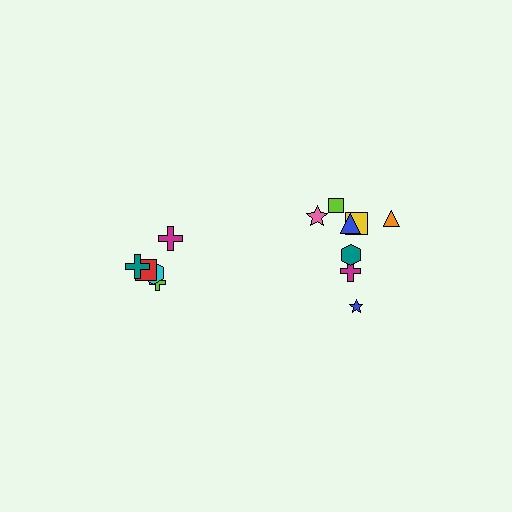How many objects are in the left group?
There are 5 objects.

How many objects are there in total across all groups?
There are 13 objects.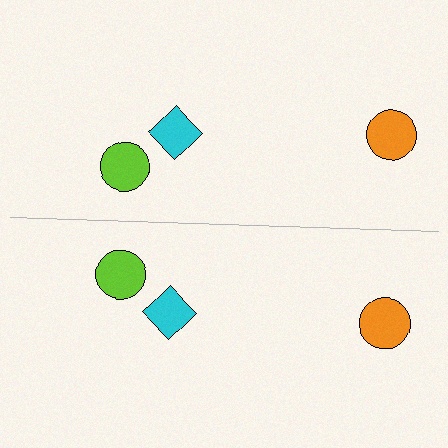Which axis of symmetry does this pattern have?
The pattern has a horizontal axis of symmetry running through the center of the image.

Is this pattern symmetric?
Yes, this pattern has bilateral (reflection) symmetry.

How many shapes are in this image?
There are 6 shapes in this image.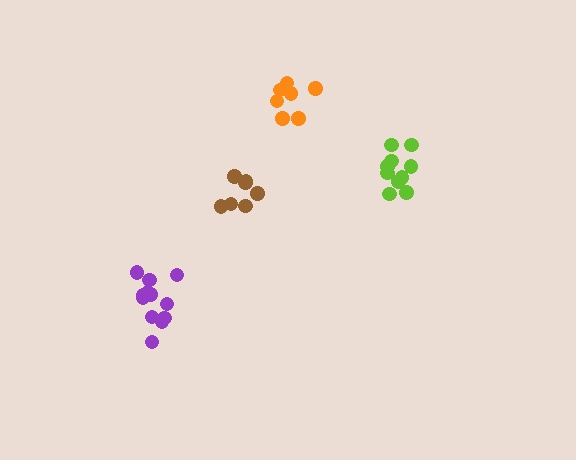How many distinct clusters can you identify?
There are 4 distinct clusters.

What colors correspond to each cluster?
The clusters are colored: lime, orange, purple, brown.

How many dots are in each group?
Group 1: 11 dots, Group 2: 7 dots, Group 3: 12 dots, Group 4: 7 dots (37 total).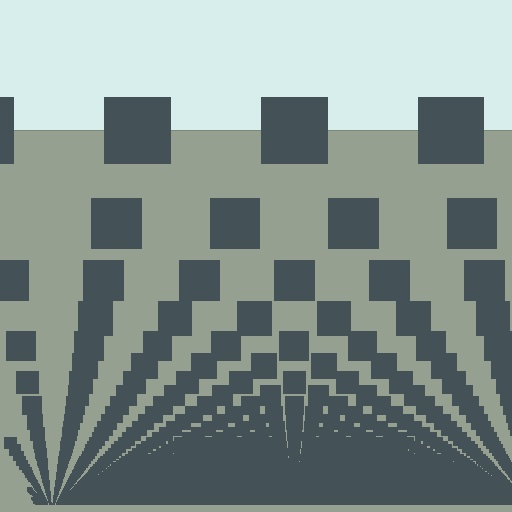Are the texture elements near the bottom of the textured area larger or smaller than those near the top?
Smaller. The gradient is inverted — elements near the bottom are smaller and denser.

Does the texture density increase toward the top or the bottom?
Density increases toward the bottom.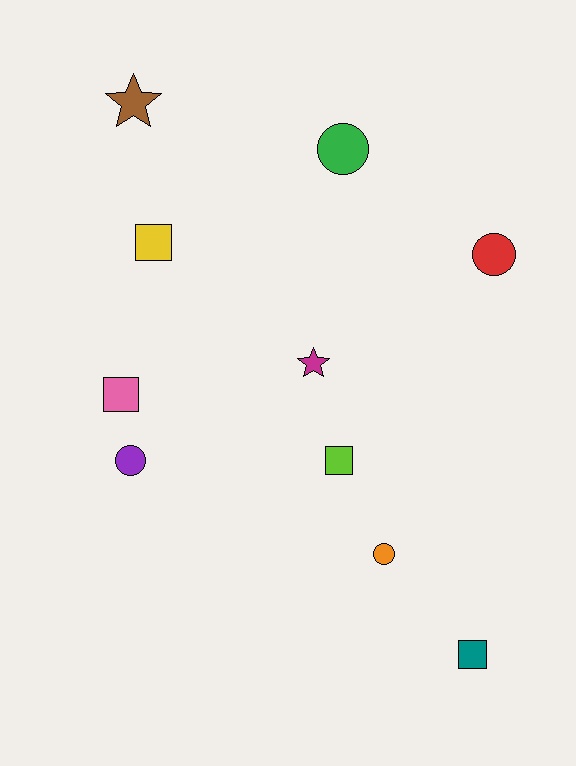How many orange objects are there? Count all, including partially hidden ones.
There is 1 orange object.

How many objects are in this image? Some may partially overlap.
There are 10 objects.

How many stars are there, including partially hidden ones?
There are 2 stars.